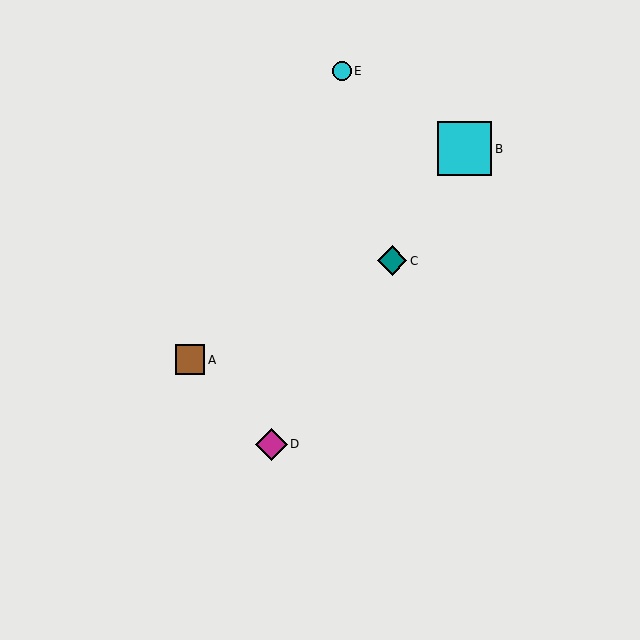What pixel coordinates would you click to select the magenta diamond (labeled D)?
Click at (271, 444) to select the magenta diamond D.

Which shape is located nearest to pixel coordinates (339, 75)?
The cyan circle (labeled E) at (342, 71) is nearest to that location.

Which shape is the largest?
The cyan square (labeled B) is the largest.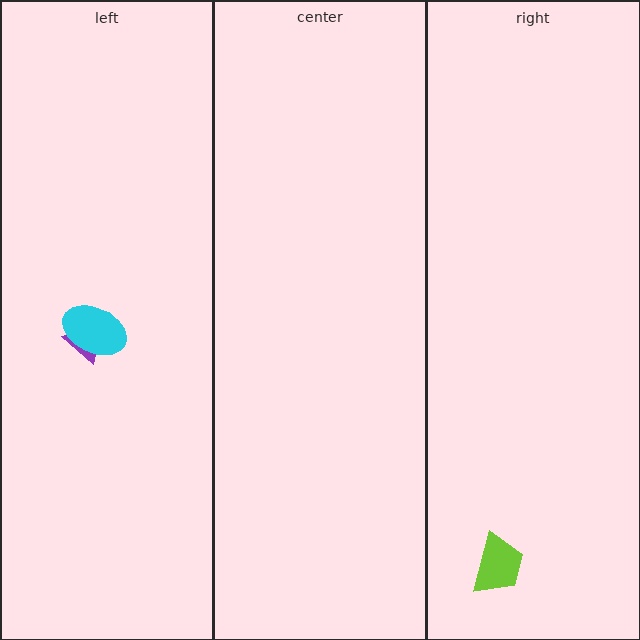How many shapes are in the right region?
1.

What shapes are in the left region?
The purple triangle, the cyan ellipse.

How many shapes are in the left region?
2.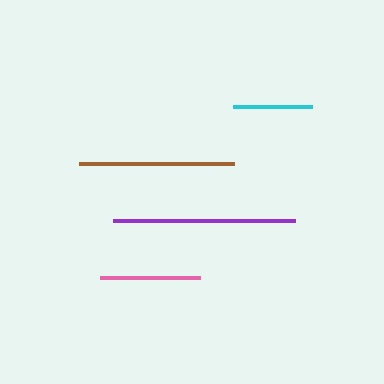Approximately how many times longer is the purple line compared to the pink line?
The purple line is approximately 1.8 times the length of the pink line.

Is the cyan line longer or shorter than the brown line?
The brown line is longer than the cyan line.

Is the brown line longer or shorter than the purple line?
The purple line is longer than the brown line.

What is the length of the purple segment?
The purple segment is approximately 182 pixels long.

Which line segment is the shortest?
The cyan line is the shortest at approximately 79 pixels.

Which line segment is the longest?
The purple line is the longest at approximately 182 pixels.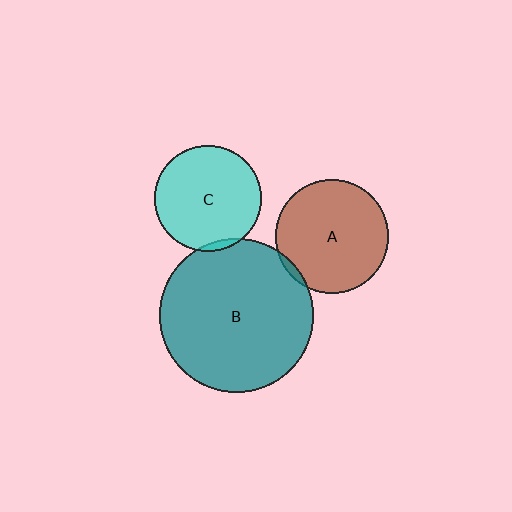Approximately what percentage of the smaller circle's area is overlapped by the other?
Approximately 5%.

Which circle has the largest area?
Circle B (teal).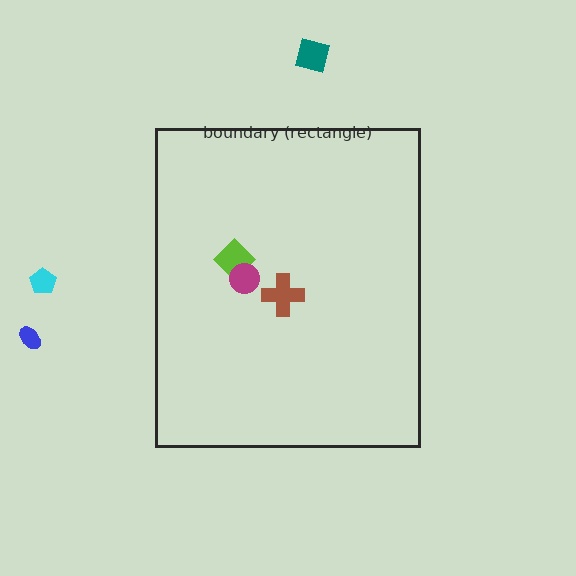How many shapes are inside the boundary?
3 inside, 3 outside.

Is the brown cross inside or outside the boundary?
Inside.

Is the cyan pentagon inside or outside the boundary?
Outside.